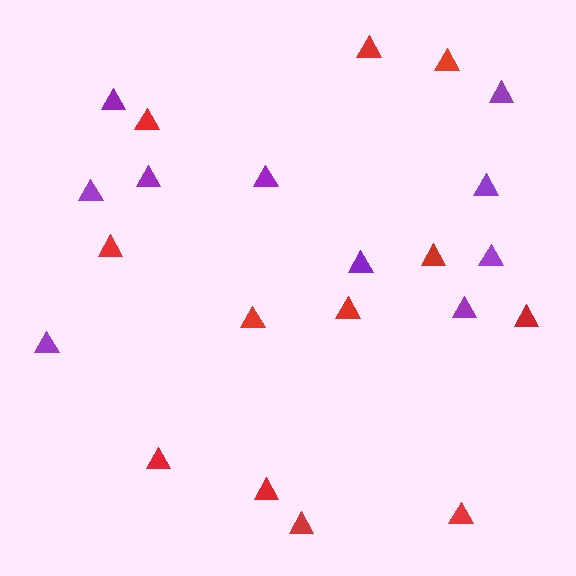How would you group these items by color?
There are 2 groups: one group of purple triangles (10) and one group of red triangles (12).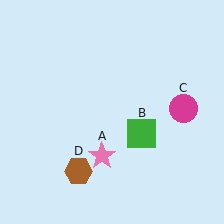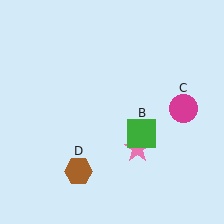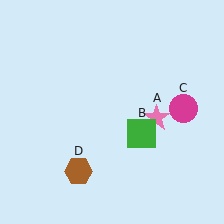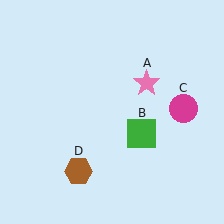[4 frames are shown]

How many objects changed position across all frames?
1 object changed position: pink star (object A).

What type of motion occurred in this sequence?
The pink star (object A) rotated counterclockwise around the center of the scene.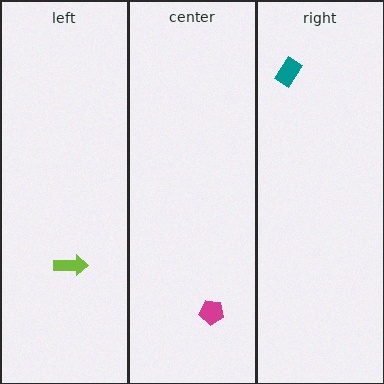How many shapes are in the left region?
1.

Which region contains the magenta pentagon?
The center region.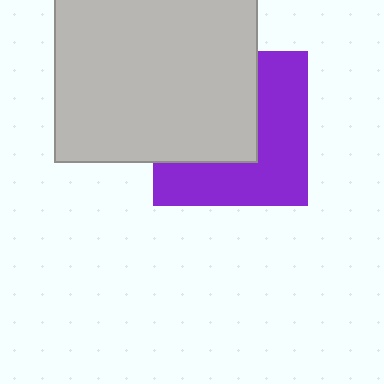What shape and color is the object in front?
The object in front is a light gray square.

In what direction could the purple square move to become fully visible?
The purple square could move toward the lower-right. That would shift it out from behind the light gray square entirely.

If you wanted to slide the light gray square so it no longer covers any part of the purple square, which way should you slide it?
Slide it toward the upper-left — that is the most direct way to separate the two shapes.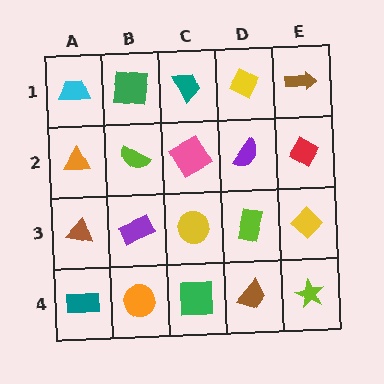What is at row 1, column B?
A green square.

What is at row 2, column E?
A red diamond.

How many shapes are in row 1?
5 shapes.